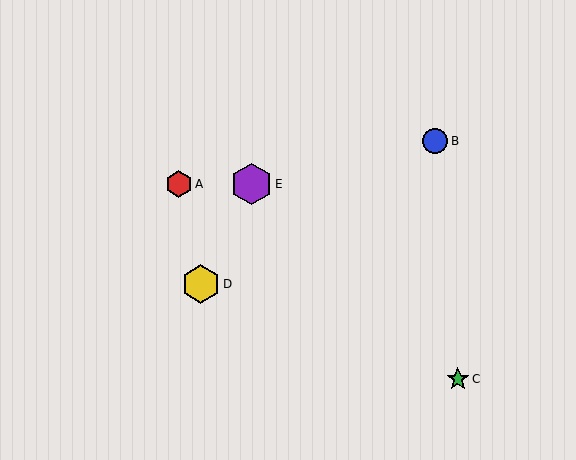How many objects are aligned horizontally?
2 objects (A, E) are aligned horizontally.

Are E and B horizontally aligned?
No, E is at y≈184 and B is at y≈141.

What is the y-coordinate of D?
Object D is at y≈284.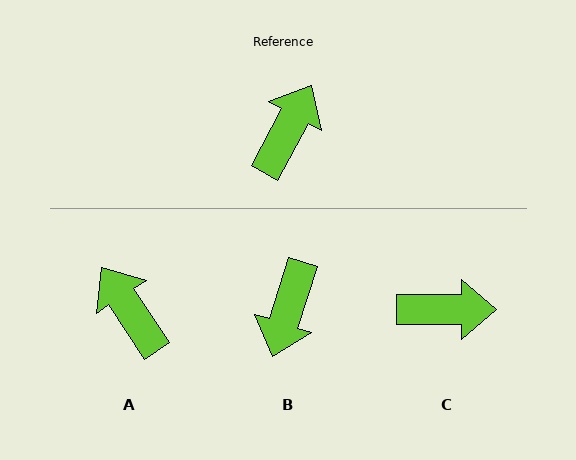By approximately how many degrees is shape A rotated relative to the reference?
Approximately 62 degrees counter-clockwise.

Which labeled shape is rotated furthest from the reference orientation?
B, about 169 degrees away.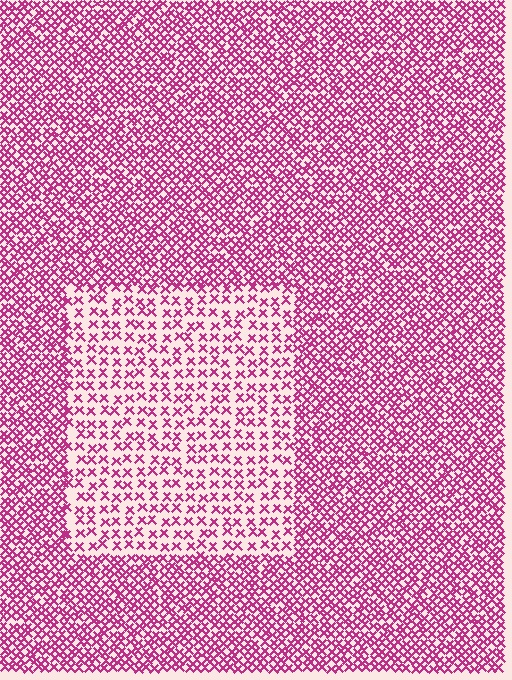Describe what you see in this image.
The image contains small magenta elements arranged at two different densities. A rectangle-shaped region is visible where the elements are less densely packed than the surrounding area.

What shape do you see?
I see a rectangle.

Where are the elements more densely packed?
The elements are more densely packed outside the rectangle boundary.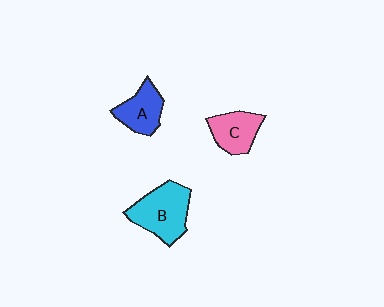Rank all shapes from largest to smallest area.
From largest to smallest: B (cyan), C (pink), A (blue).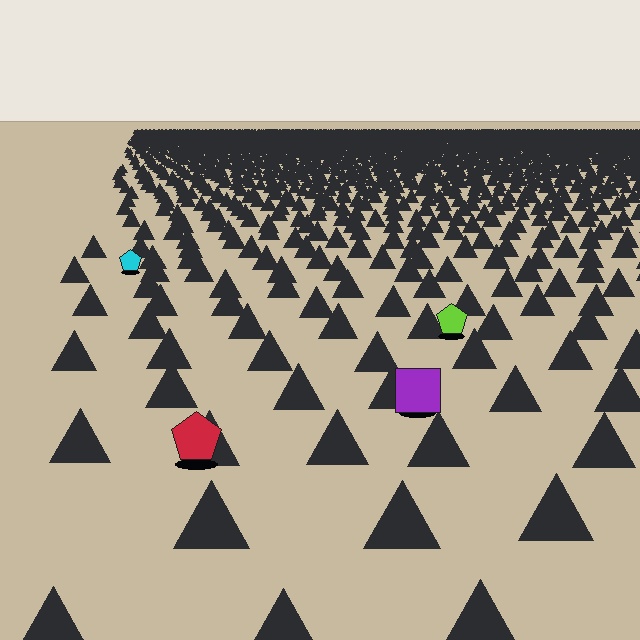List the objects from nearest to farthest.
From nearest to farthest: the red pentagon, the purple square, the lime pentagon, the cyan pentagon.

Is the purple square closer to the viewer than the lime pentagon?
Yes. The purple square is closer — you can tell from the texture gradient: the ground texture is coarser near it.